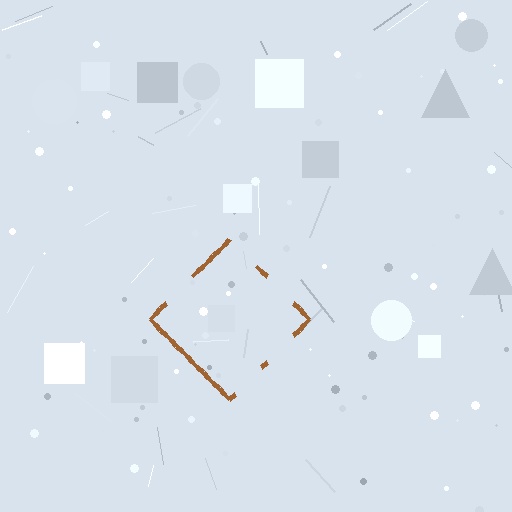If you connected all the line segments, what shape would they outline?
They would outline a diamond.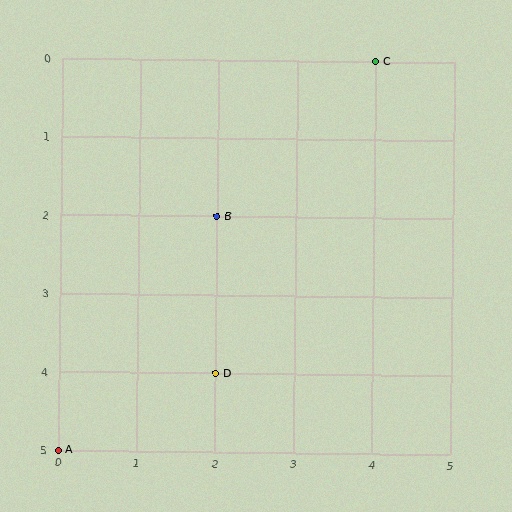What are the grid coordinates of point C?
Point C is at grid coordinates (4, 0).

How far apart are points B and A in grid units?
Points B and A are 2 columns and 3 rows apart (about 3.6 grid units diagonally).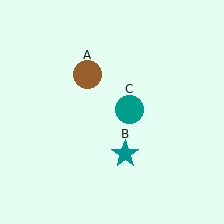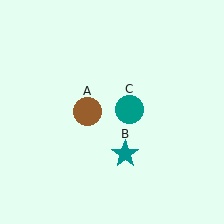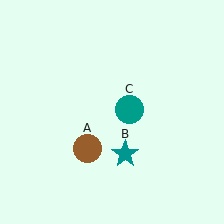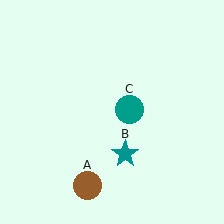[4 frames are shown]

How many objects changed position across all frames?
1 object changed position: brown circle (object A).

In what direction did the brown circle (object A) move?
The brown circle (object A) moved down.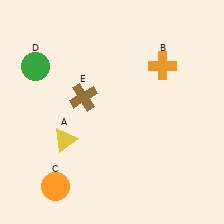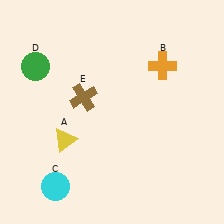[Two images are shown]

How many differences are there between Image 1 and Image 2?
There is 1 difference between the two images.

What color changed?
The circle (C) changed from orange in Image 1 to cyan in Image 2.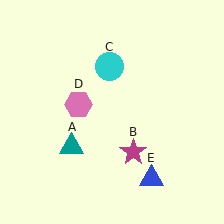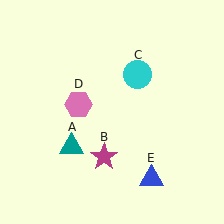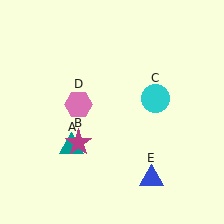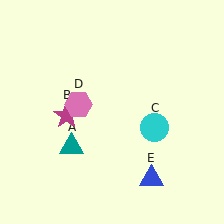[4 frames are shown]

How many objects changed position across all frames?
2 objects changed position: magenta star (object B), cyan circle (object C).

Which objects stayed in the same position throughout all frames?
Teal triangle (object A) and pink hexagon (object D) and blue triangle (object E) remained stationary.